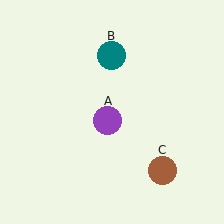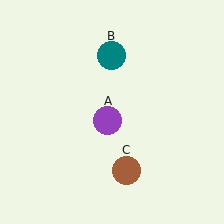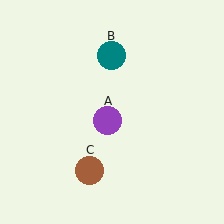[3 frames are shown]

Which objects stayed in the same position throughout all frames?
Purple circle (object A) and teal circle (object B) remained stationary.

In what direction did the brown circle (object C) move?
The brown circle (object C) moved left.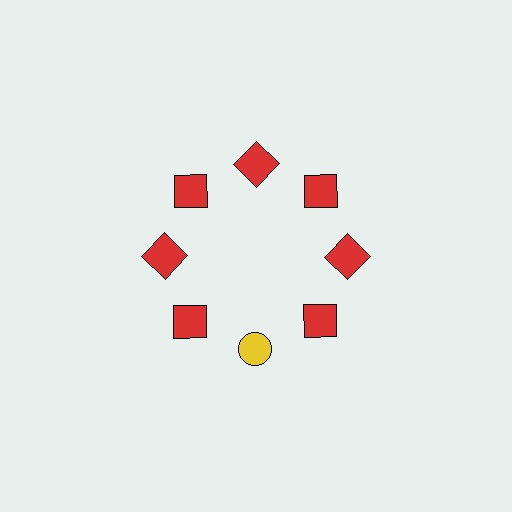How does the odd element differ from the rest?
It differs in both color (yellow instead of red) and shape (circle instead of square).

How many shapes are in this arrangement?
There are 8 shapes arranged in a ring pattern.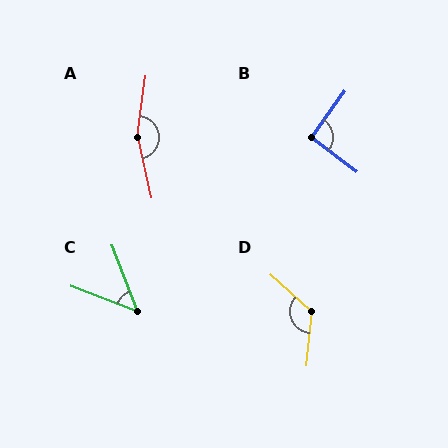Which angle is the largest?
A, at approximately 159 degrees.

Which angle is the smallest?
C, at approximately 48 degrees.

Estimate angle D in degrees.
Approximately 126 degrees.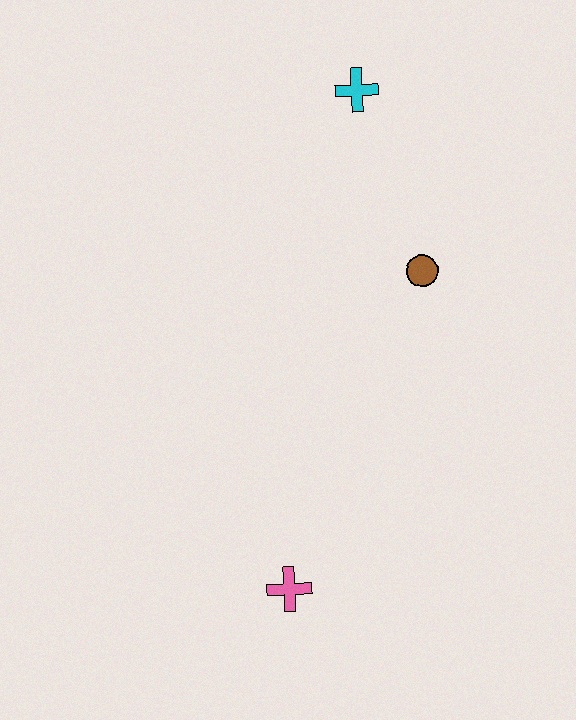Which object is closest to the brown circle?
The cyan cross is closest to the brown circle.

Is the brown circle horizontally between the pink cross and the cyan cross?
No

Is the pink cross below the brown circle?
Yes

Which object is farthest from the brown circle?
The pink cross is farthest from the brown circle.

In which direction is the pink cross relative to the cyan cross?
The pink cross is below the cyan cross.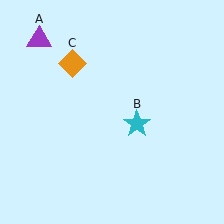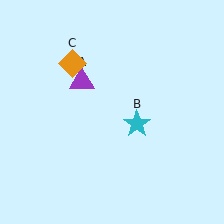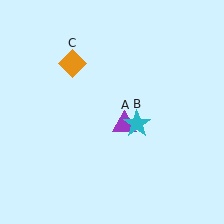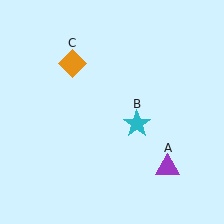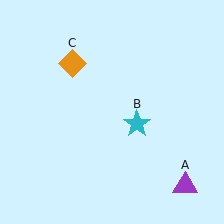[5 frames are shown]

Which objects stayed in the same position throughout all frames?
Cyan star (object B) and orange diamond (object C) remained stationary.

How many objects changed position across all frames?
1 object changed position: purple triangle (object A).